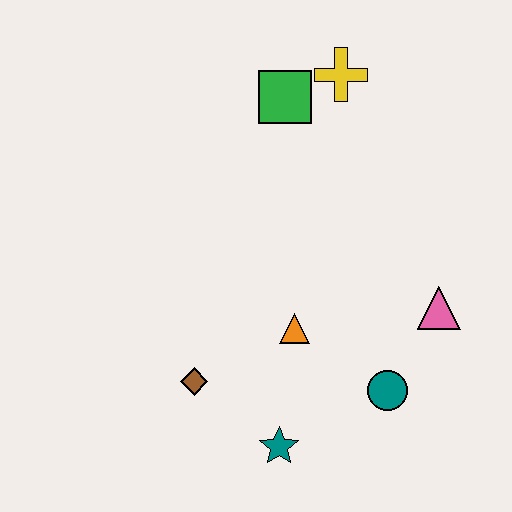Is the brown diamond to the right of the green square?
No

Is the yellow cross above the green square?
Yes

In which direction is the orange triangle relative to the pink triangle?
The orange triangle is to the left of the pink triangle.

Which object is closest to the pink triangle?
The teal circle is closest to the pink triangle.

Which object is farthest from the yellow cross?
The teal star is farthest from the yellow cross.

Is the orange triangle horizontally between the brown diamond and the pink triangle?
Yes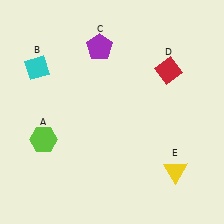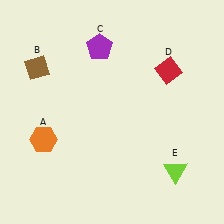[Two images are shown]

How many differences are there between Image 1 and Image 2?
There are 3 differences between the two images.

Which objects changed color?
A changed from lime to orange. B changed from cyan to brown. E changed from yellow to lime.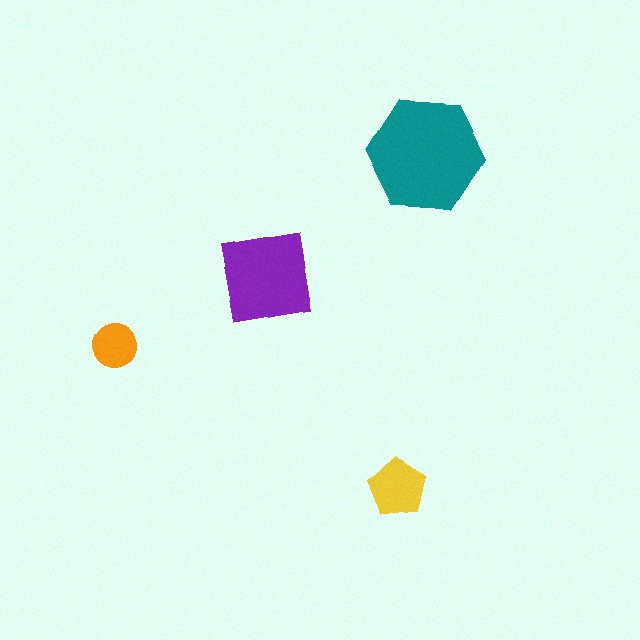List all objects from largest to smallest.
The teal hexagon, the purple square, the yellow pentagon, the orange circle.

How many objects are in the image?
There are 4 objects in the image.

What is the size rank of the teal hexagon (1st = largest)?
1st.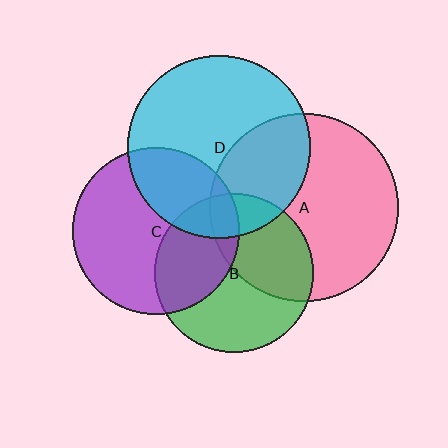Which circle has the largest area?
Circle A (pink).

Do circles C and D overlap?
Yes.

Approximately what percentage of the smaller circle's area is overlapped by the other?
Approximately 30%.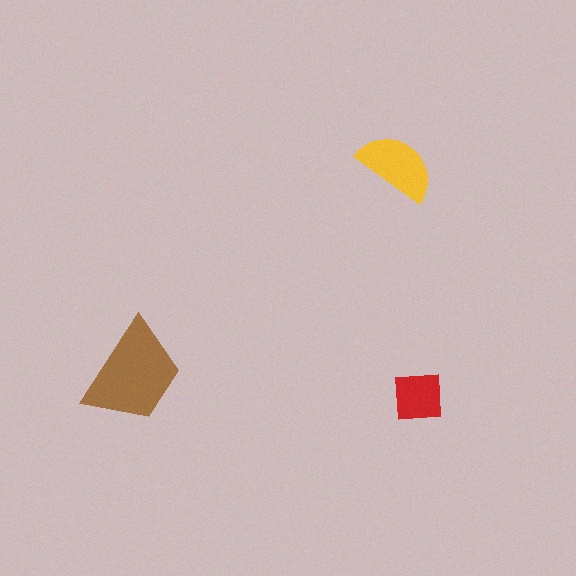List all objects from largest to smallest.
The brown trapezoid, the yellow semicircle, the red square.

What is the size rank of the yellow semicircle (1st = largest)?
2nd.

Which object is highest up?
The yellow semicircle is topmost.